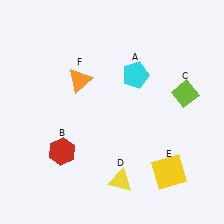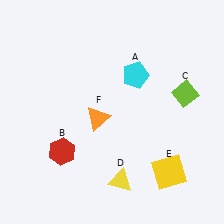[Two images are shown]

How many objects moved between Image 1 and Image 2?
1 object moved between the two images.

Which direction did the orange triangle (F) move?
The orange triangle (F) moved down.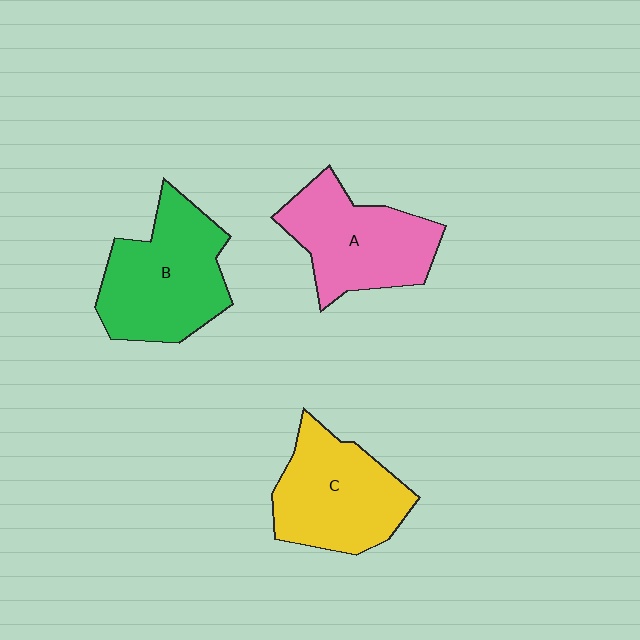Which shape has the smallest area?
Shape A (pink).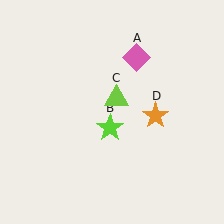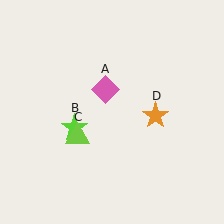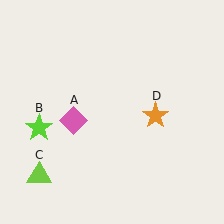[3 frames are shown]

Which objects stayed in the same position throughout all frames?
Orange star (object D) remained stationary.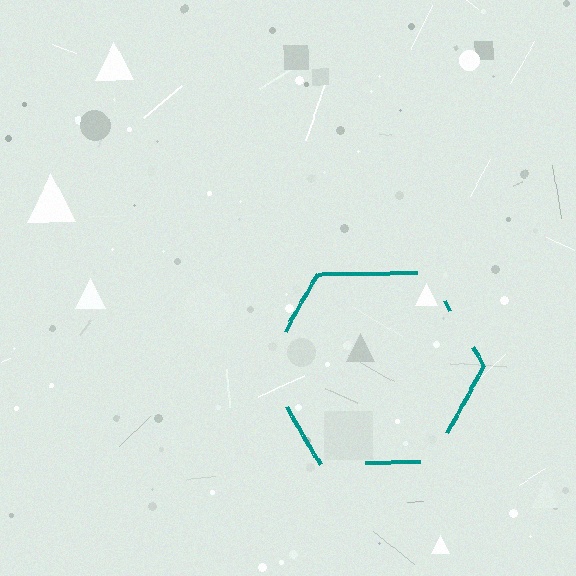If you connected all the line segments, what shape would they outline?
They would outline a hexagon.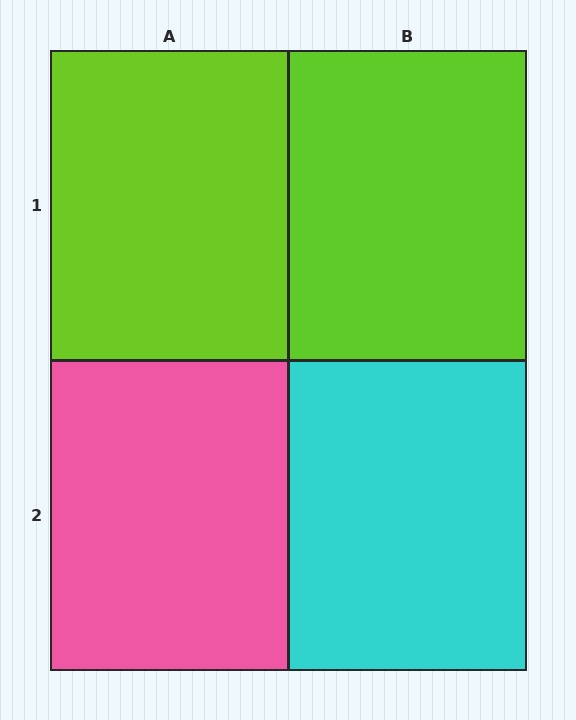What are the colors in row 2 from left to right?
Pink, cyan.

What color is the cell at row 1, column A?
Lime.